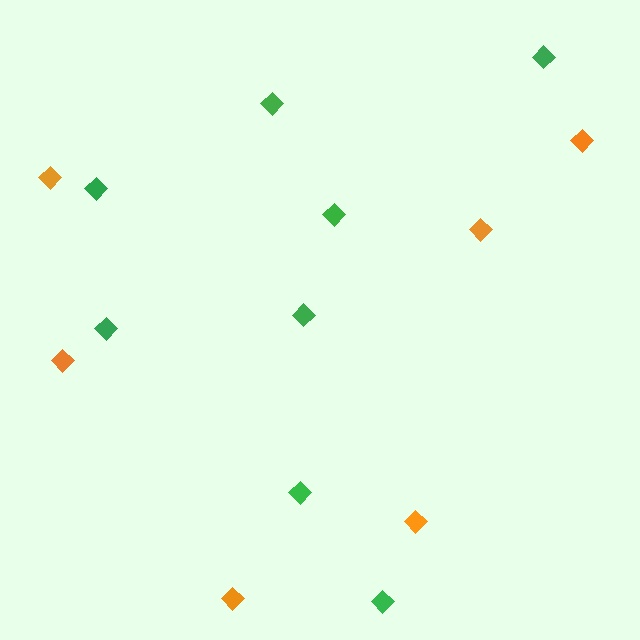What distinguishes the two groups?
There are 2 groups: one group of green diamonds (8) and one group of orange diamonds (6).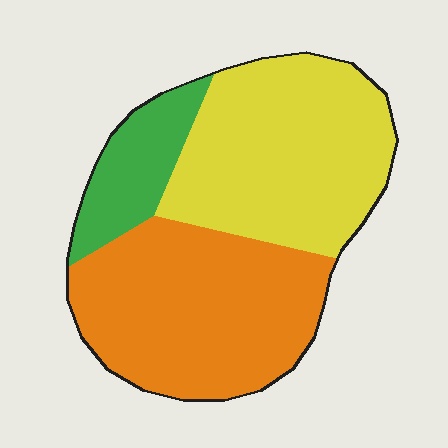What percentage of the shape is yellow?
Yellow covers around 40% of the shape.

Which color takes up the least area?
Green, at roughly 15%.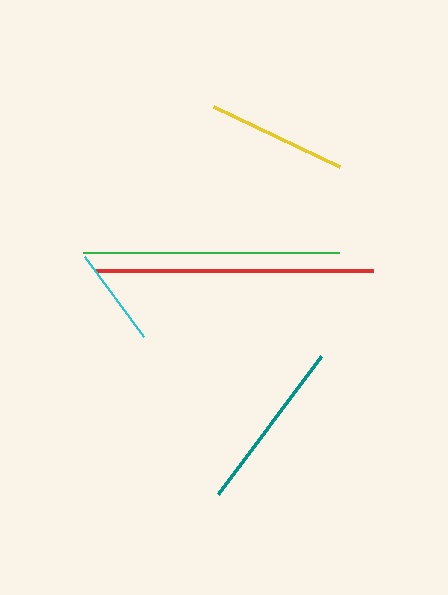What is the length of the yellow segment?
The yellow segment is approximately 139 pixels long.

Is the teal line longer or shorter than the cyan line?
The teal line is longer than the cyan line.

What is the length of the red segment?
The red segment is approximately 278 pixels long.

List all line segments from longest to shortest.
From longest to shortest: red, green, teal, yellow, cyan.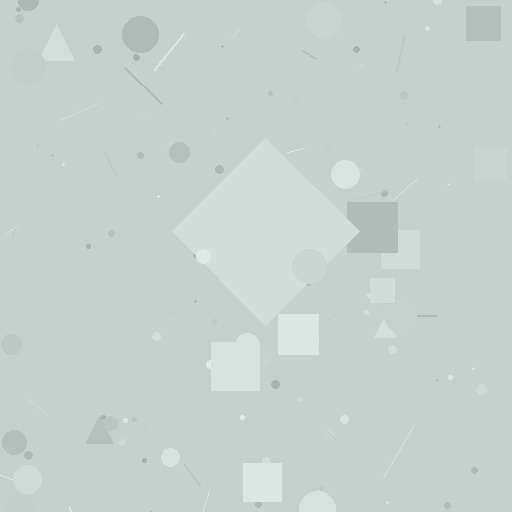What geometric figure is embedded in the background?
A diamond is embedded in the background.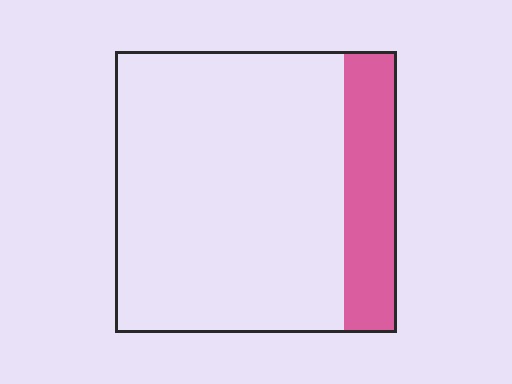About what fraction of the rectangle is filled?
About one fifth (1/5).